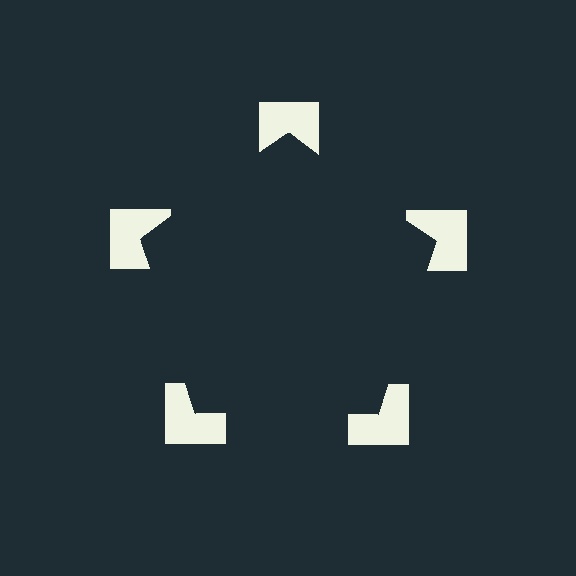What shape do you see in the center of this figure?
An illusory pentagon — its edges are inferred from the aligned wedge cuts in the notched squares, not physically drawn.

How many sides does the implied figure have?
5 sides.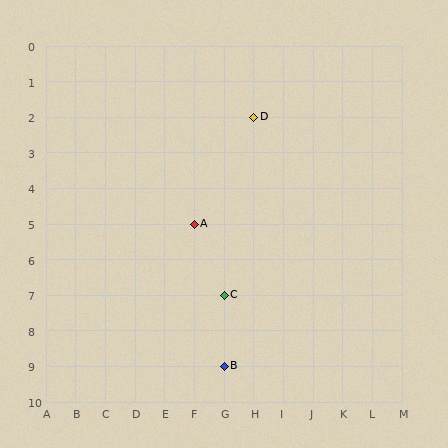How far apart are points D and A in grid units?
Points D and A are 2 columns and 3 rows apart (about 3.6 grid units diagonally).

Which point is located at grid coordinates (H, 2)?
Point D is at (H, 2).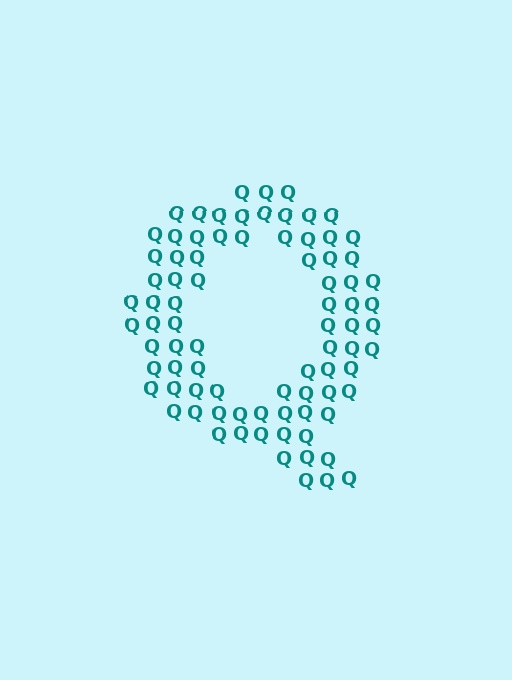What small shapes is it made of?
It is made of small letter Q's.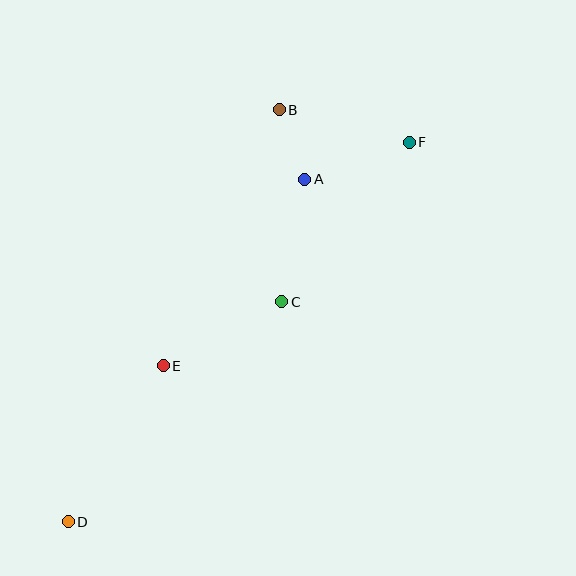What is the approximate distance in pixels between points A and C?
The distance between A and C is approximately 124 pixels.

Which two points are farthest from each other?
Points D and F are farthest from each other.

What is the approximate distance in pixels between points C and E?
The distance between C and E is approximately 135 pixels.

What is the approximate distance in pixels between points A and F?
The distance between A and F is approximately 111 pixels.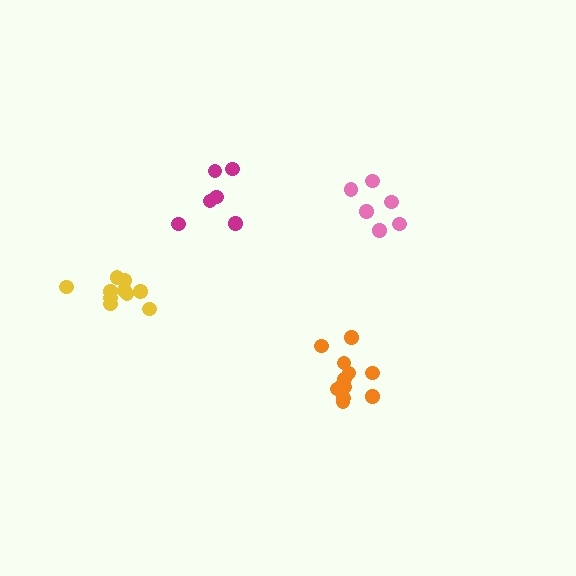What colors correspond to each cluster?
The clusters are colored: pink, yellow, orange, magenta.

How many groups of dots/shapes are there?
There are 4 groups.